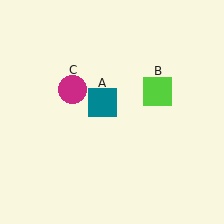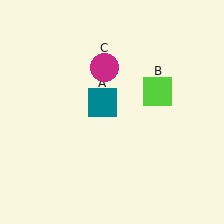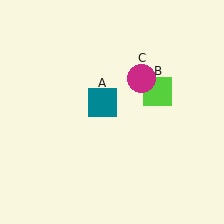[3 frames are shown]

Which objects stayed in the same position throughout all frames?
Teal square (object A) and lime square (object B) remained stationary.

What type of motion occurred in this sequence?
The magenta circle (object C) rotated clockwise around the center of the scene.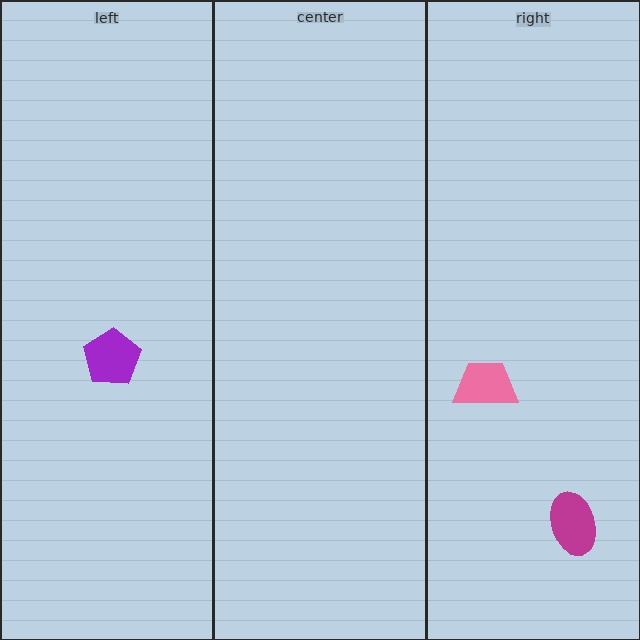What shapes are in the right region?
The pink trapezoid, the magenta ellipse.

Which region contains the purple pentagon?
The left region.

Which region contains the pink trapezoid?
The right region.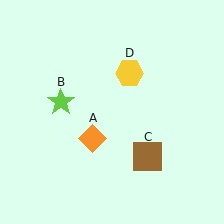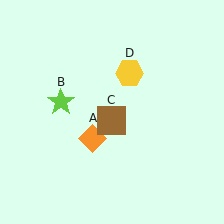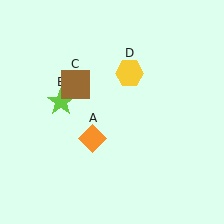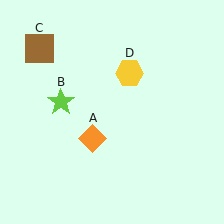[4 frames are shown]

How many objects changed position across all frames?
1 object changed position: brown square (object C).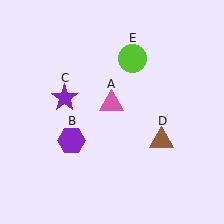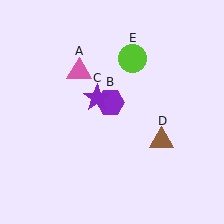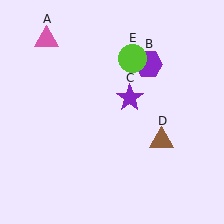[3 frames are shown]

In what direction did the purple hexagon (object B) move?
The purple hexagon (object B) moved up and to the right.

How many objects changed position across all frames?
3 objects changed position: pink triangle (object A), purple hexagon (object B), purple star (object C).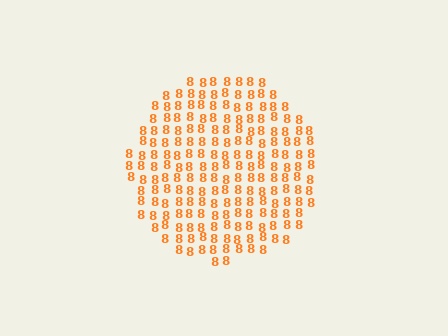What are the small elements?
The small elements are digit 8's.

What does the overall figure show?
The overall figure shows a circle.